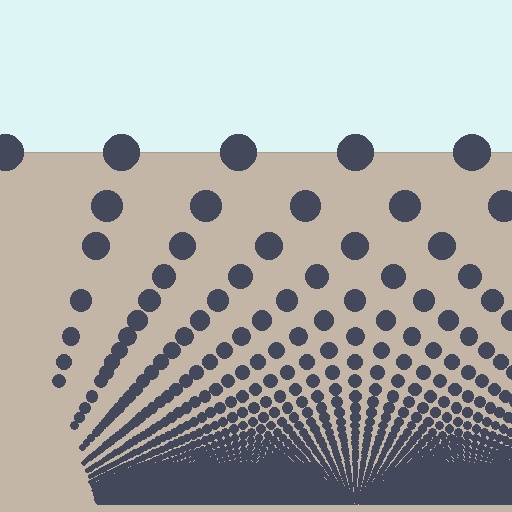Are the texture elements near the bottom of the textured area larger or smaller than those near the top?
Smaller. The gradient is inverted — elements near the bottom are smaller and denser.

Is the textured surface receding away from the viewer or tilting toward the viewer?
The surface appears to tilt toward the viewer. Texture elements get larger and sparser toward the top.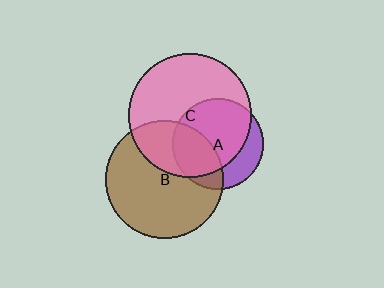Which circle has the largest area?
Circle C (pink).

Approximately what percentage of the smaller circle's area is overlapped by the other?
Approximately 70%.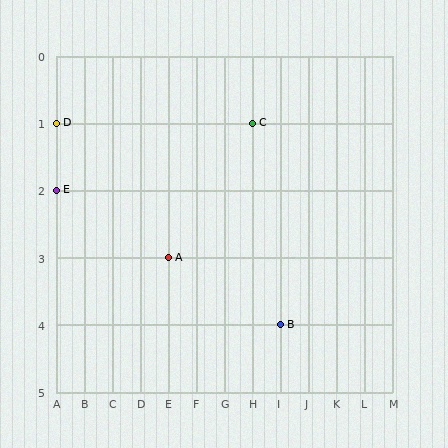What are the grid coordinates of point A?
Point A is at grid coordinates (E, 3).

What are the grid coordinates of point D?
Point D is at grid coordinates (A, 1).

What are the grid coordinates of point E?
Point E is at grid coordinates (A, 2).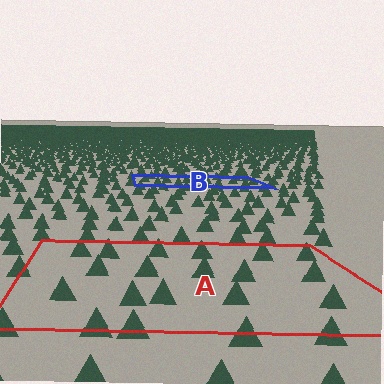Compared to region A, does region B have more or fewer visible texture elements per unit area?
Region B has more texture elements per unit area — they are packed more densely because it is farther away.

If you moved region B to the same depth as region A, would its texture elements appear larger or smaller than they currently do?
They would appear larger. At a closer depth, the same texture elements are projected at a bigger on-screen size.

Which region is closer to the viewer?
Region A is closer. The texture elements there are larger and more spread out.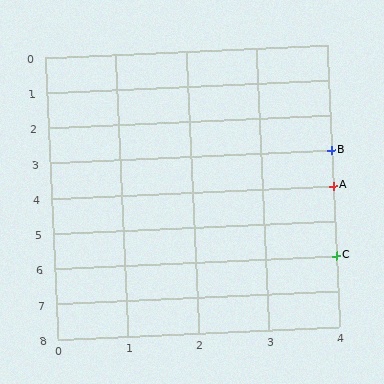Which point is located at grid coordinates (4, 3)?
Point B is at (4, 3).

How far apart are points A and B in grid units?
Points A and B are 1 row apart.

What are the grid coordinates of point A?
Point A is at grid coordinates (4, 4).